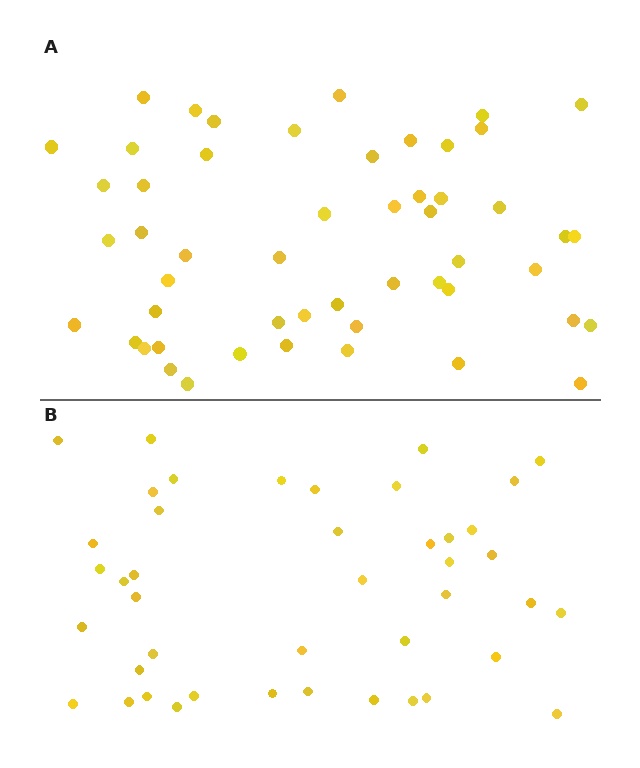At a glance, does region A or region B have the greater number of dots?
Region A (the top region) has more dots.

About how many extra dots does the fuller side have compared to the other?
Region A has roughly 8 or so more dots than region B.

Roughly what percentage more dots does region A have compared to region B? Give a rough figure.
About 20% more.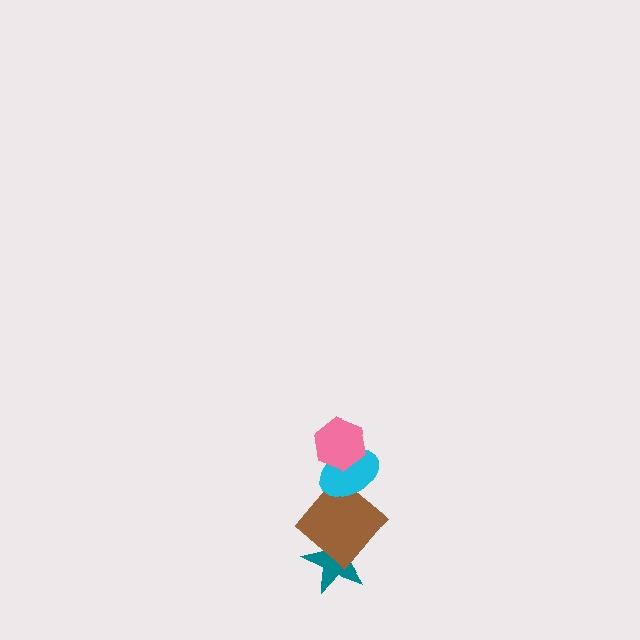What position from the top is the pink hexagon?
The pink hexagon is 1st from the top.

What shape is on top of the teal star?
The brown diamond is on top of the teal star.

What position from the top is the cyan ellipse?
The cyan ellipse is 2nd from the top.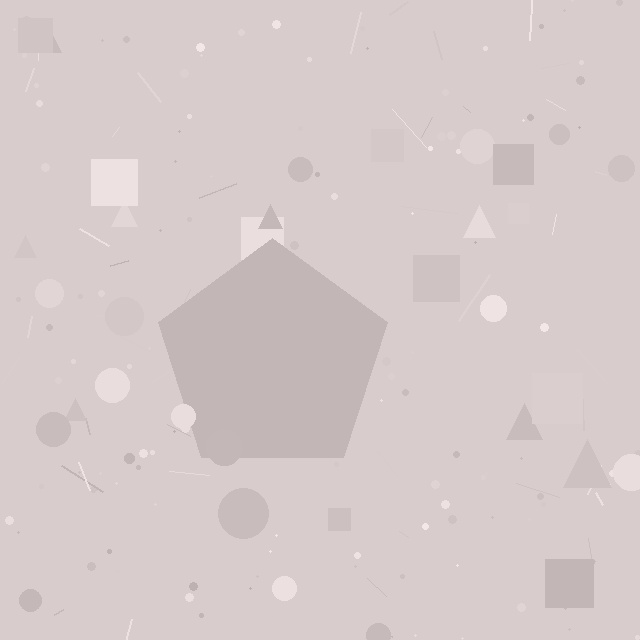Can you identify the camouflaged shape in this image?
The camouflaged shape is a pentagon.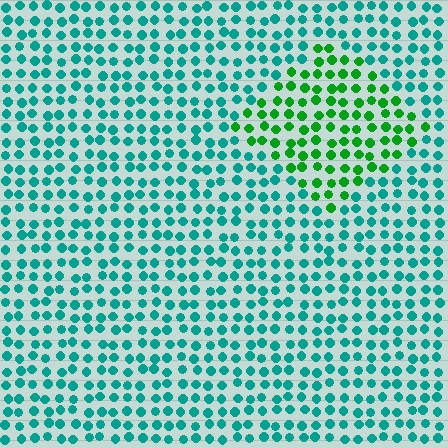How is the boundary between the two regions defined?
The boundary is defined purely by a slight shift in hue (about 46 degrees). Spacing, size, and orientation are identical on both sides.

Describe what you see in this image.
The image is filled with small teal elements in a uniform arrangement. A diamond-shaped region is visible where the elements are tinted to a slightly different hue, forming a subtle color boundary.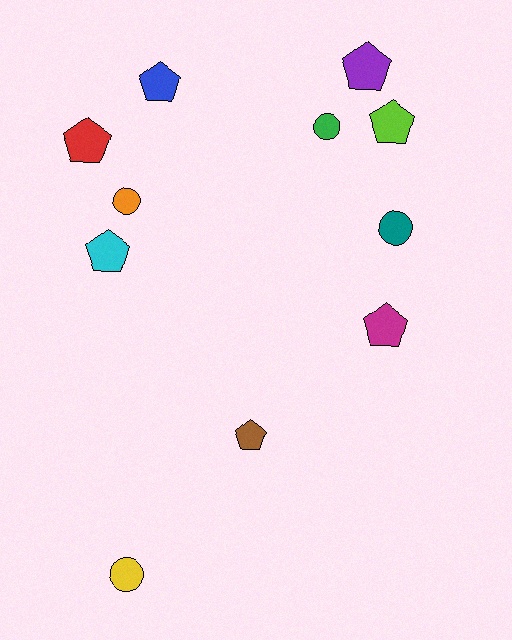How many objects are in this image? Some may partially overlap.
There are 11 objects.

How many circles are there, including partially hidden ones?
There are 4 circles.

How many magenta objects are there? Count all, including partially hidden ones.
There is 1 magenta object.